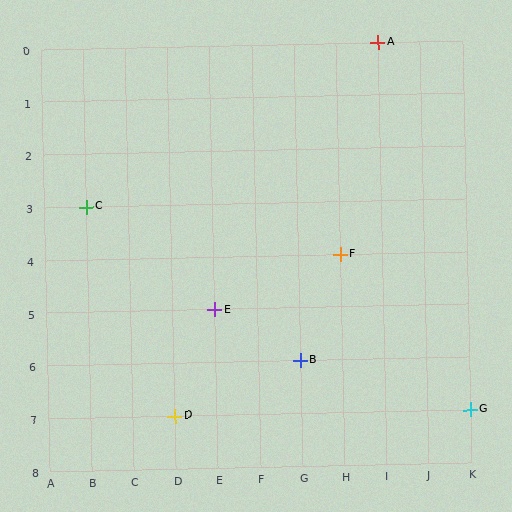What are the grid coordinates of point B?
Point B is at grid coordinates (G, 6).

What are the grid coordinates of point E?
Point E is at grid coordinates (E, 5).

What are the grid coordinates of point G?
Point G is at grid coordinates (K, 7).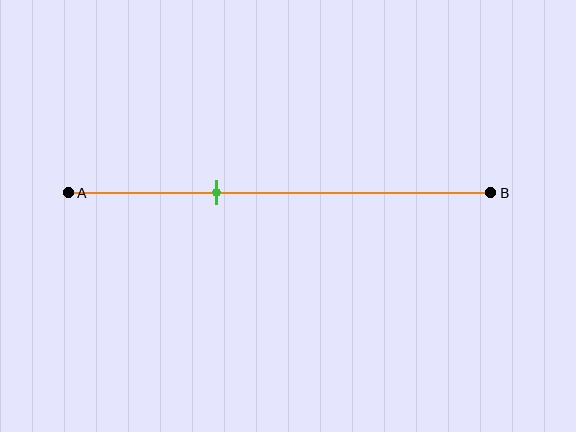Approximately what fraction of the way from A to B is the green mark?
The green mark is approximately 35% of the way from A to B.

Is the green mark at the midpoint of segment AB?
No, the mark is at about 35% from A, not at the 50% midpoint.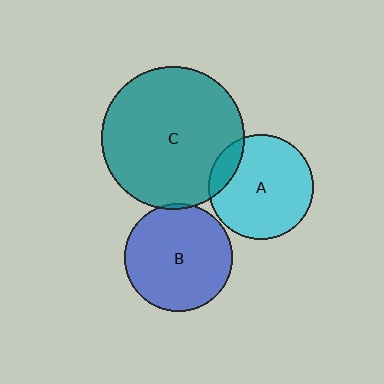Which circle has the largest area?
Circle C (teal).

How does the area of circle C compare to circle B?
Approximately 1.8 times.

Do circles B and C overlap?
Yes.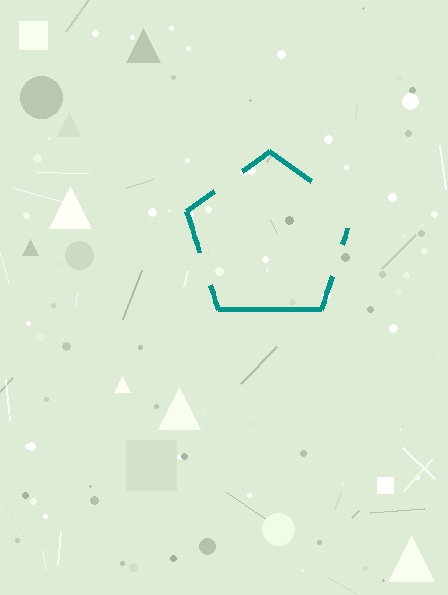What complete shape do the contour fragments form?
The contour fragments form a pentagon.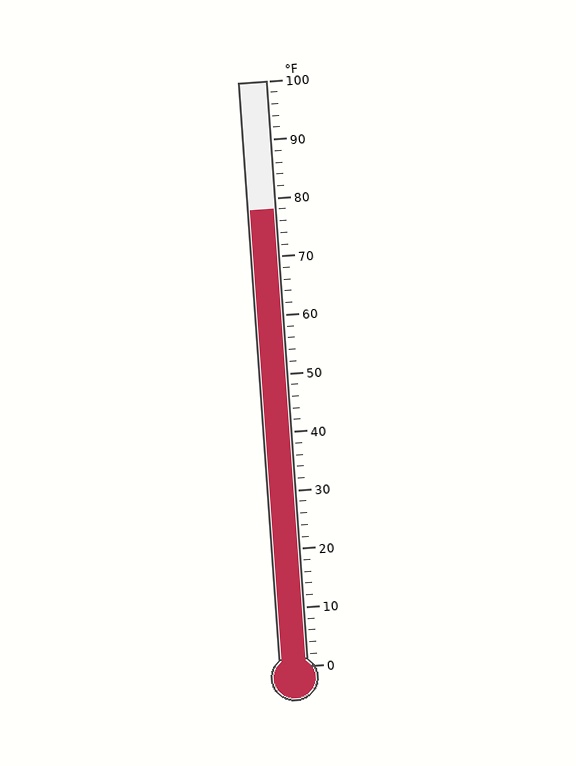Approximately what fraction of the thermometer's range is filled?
The thermometer is filled to approximately 80% of its range.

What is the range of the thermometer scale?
The thermometer scale ranges from 0°F to 100°F.